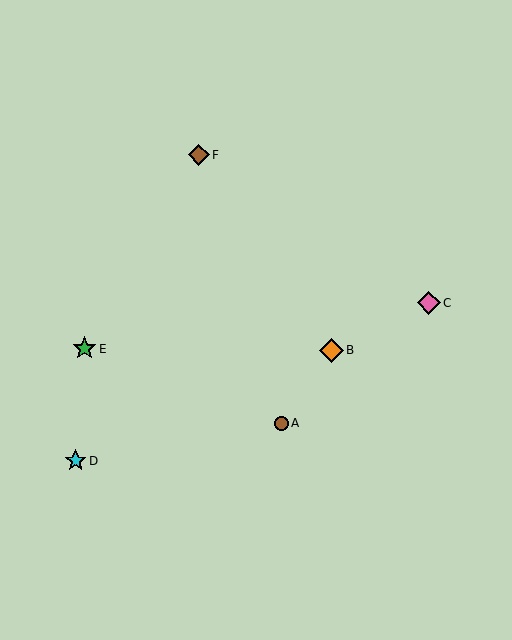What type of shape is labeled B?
Shape B is an orange diamond.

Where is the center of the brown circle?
The center of the brown circle is at (281, 423).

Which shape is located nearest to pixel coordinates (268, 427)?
The brown circle (labeled A) at (281, 423) is nearest to that location.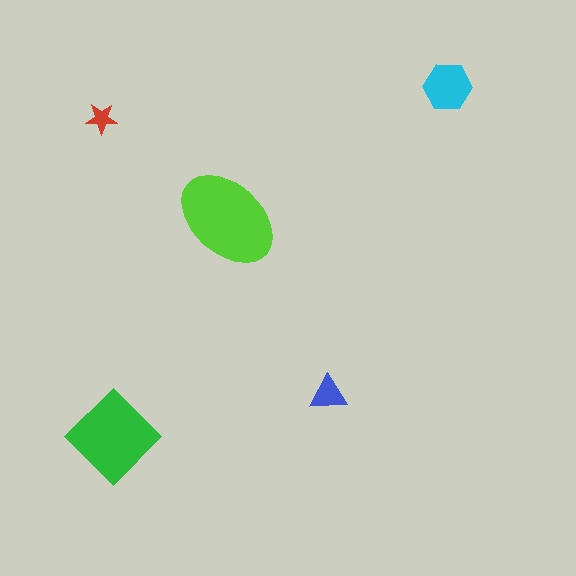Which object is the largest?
The lime ellipse.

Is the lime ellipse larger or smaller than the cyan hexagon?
Larger.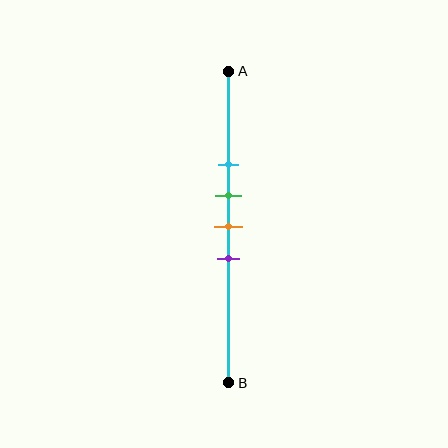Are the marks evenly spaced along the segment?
Yes, the marks are approximately evenly spaced.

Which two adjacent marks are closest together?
The green and orange marks are the closest adjacent pair.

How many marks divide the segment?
There are 4 marks dividing the segment.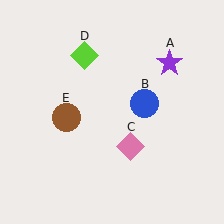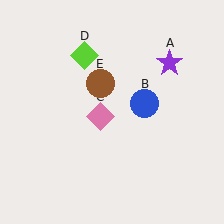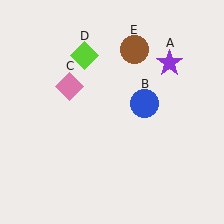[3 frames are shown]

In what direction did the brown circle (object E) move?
The brown circle (object E) moved up and to the right.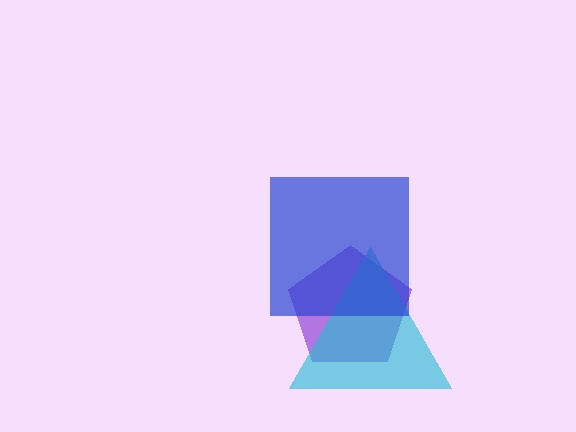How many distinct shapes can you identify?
There are 3 distinct shapes: a purple pentagon, a cyan triangle, a blue square.